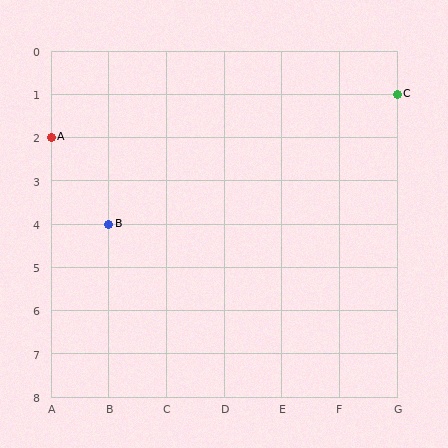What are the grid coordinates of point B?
Point B is at grid coordinates (B, 4).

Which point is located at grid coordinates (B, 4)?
Point B is at (B, 4).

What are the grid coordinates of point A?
Point A is at grid coordinates (A, 2).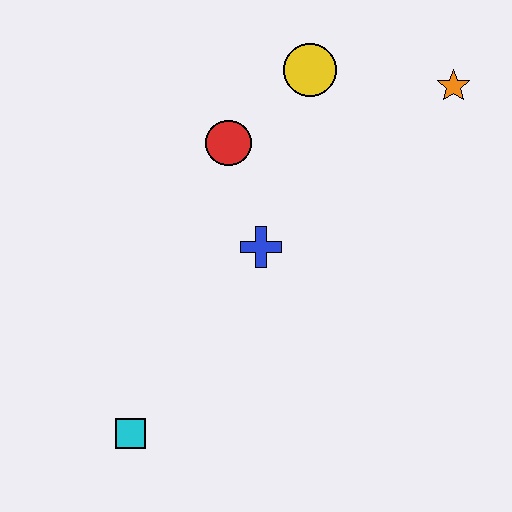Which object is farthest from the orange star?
The cyan square is farthest from the orange star.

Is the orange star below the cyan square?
No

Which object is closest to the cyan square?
The blue cross is closest to the cyan square.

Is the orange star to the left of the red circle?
No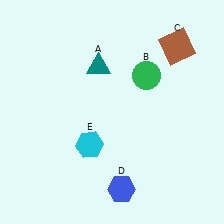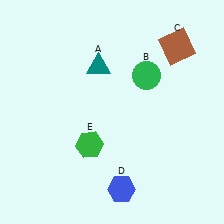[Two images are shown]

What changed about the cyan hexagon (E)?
In Image 1, E is cyan. In Image 2, it changed to green.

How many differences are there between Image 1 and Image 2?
There is 1 difference between the two images.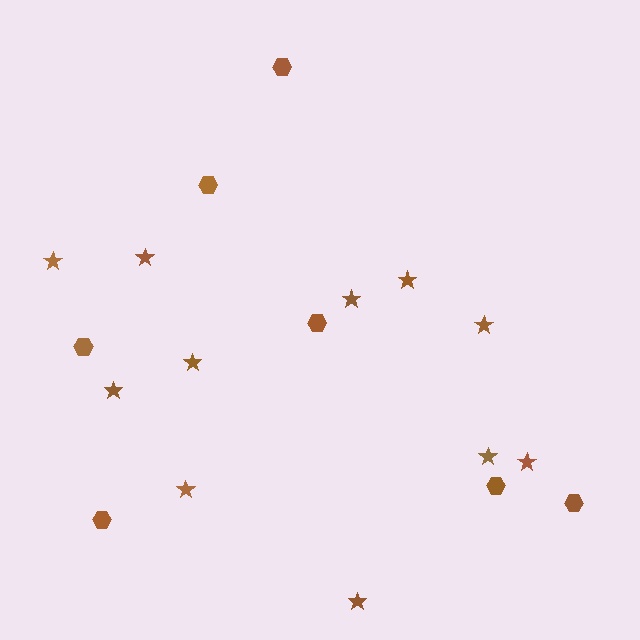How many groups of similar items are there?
There are 2 groups: one group of hexagons (7) and one group of stars (11).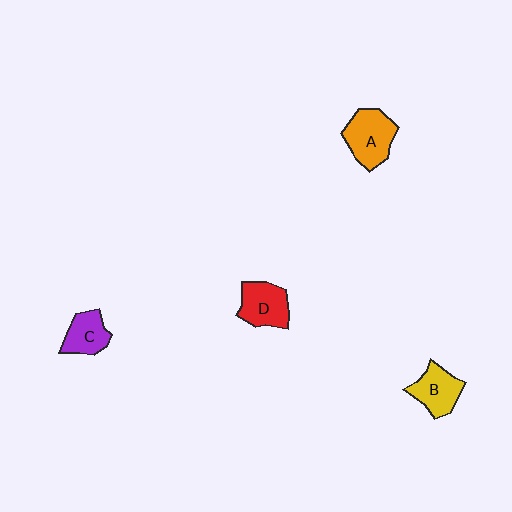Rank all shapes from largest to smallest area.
From largest to smallest: A (orange), D (red), B (yellow), C (purple).